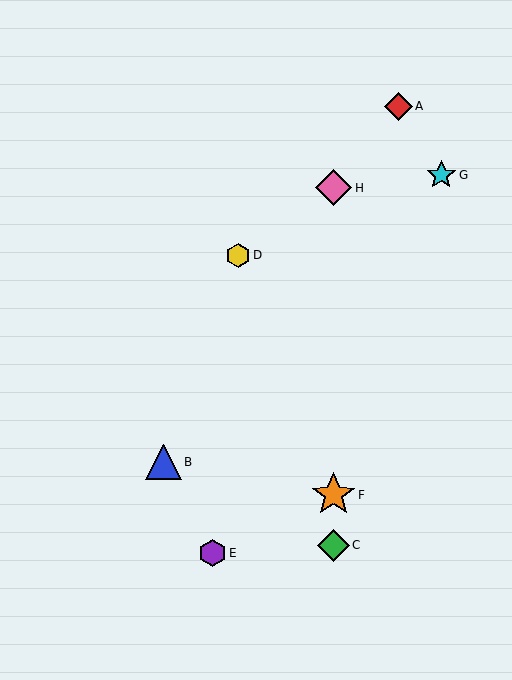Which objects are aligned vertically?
Objects C, F, H are aligned vertically.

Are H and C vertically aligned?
Yes, both are at x≈334.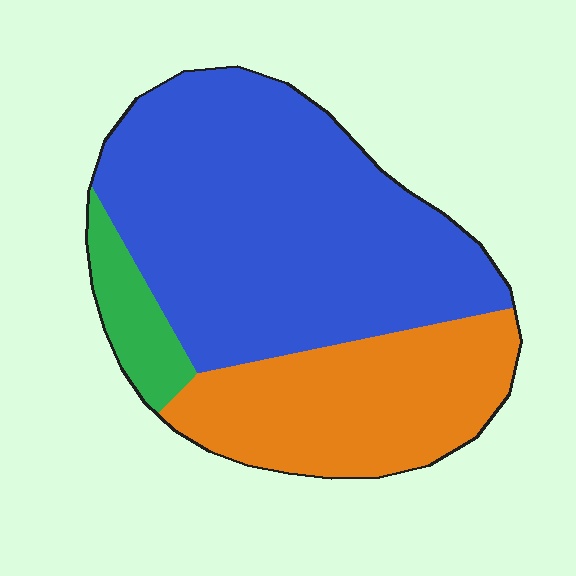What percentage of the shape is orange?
Orange takes up about one third (1/3) of the shape.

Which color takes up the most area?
Blue, at roughly 60%.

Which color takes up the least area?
Green, at roughly 10%.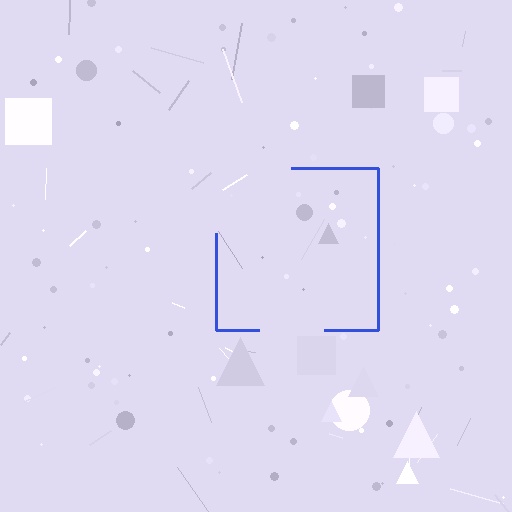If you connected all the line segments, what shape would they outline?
They would outline a square.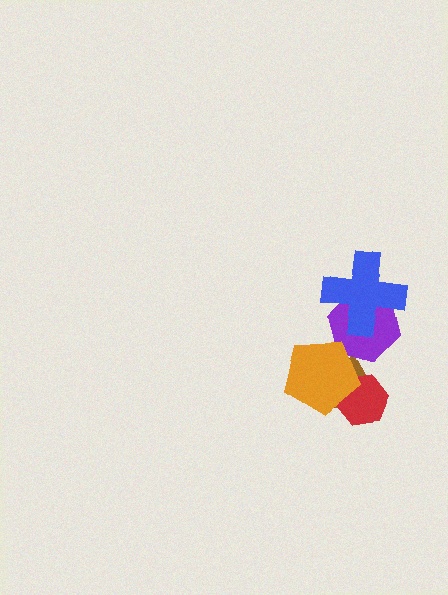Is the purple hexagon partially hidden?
Yes, it is partially covered by another shape.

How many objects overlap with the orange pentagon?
3 objects overlap with the orange pentagon.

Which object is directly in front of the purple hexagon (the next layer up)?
The orange pentagon is directly in front of the purple hexagon.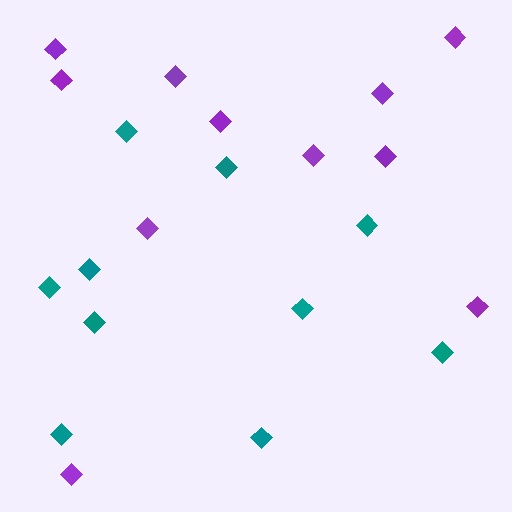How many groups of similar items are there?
There are 2 groups: one group of purple diamonds (11) and one group of teal diamonds (10).